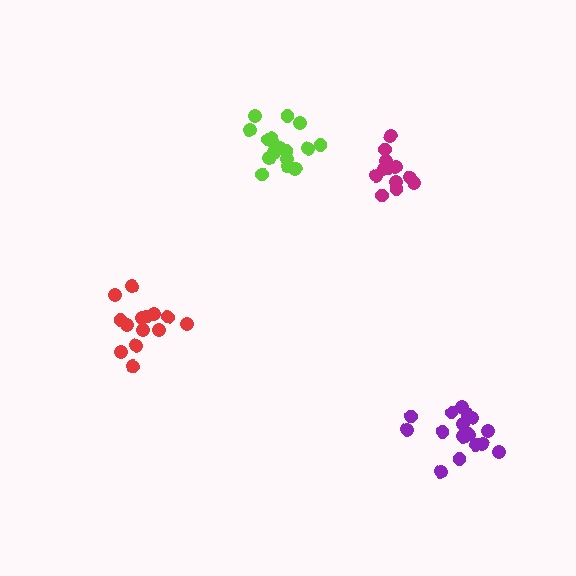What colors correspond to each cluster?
The clusters are colored: magenta, purple, red, lime.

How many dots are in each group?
Group 1: 13 dots, Group 2: 18 dots, Group 3: 14 dots, Group 4: 17 dots (62 total).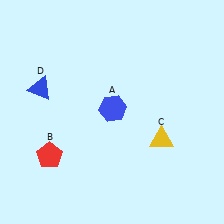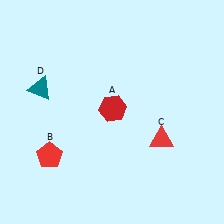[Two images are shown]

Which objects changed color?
A changed from blue to red. C changed from yellow to red. D changed from blue to teal.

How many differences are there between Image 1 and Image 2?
There are 3 differences between the two images.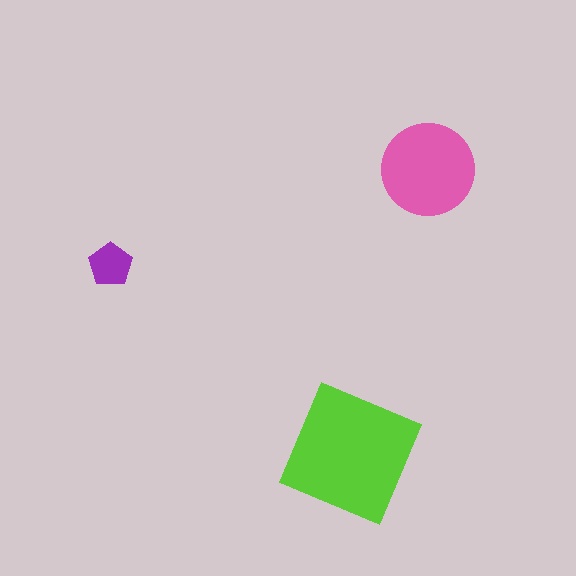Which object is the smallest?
The purple pentagon.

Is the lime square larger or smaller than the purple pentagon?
Larger.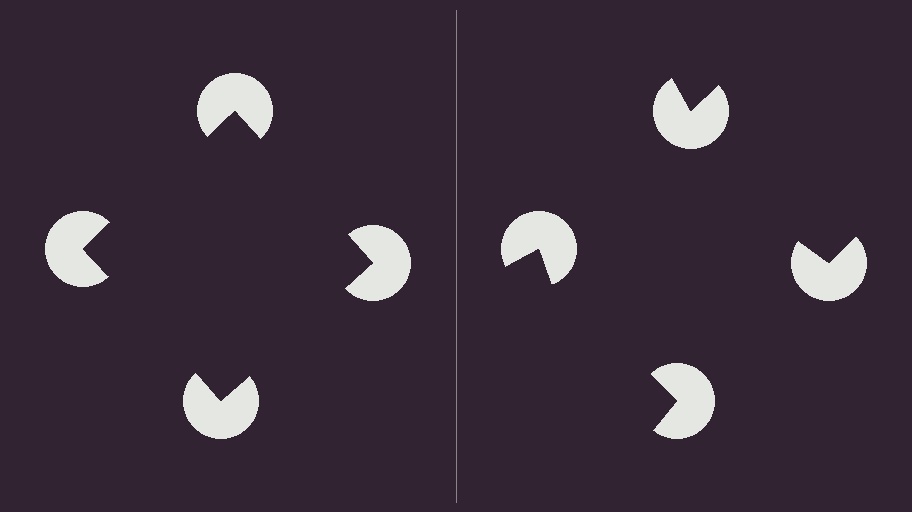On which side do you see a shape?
An illusory square appears on the left side. On the right side the wedge cuts are rotated, so no coherent shape forms.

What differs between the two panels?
The pac-man discs are positioned identically on both sides; only the wedge orientations differ. On the left they align to a square; on the right they are misaligned.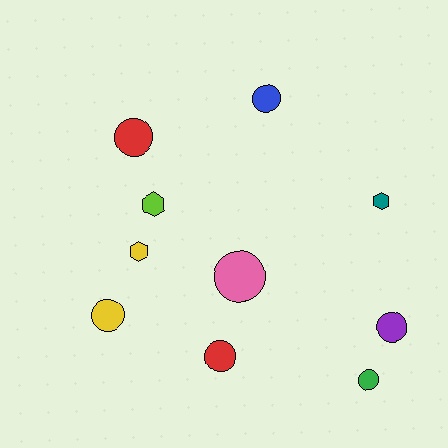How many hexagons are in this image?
There are 3 hexagons.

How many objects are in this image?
There are 10 objects.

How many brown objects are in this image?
There are no brown objects.